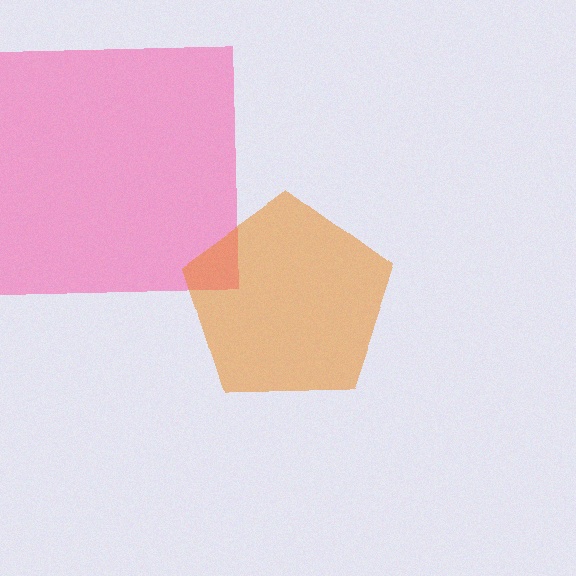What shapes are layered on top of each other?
The layered shapes are: a pink square, an orange pentagon.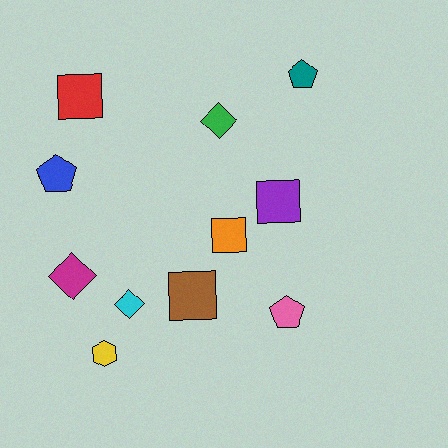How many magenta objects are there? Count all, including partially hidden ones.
There is 1 magenta object.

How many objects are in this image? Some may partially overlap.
There are 11 objects.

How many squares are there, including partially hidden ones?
There are 4 squares.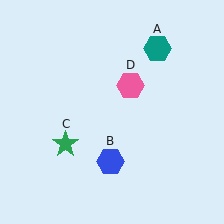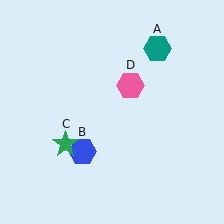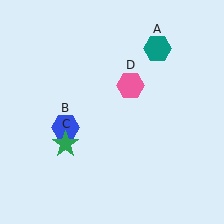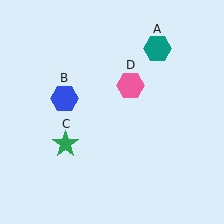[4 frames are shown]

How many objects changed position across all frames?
1 object changed position: blue hexagon (object B).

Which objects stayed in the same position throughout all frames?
Teal hexagon (object A) and green star (object C) and pink hexagon (object D) remained stationary.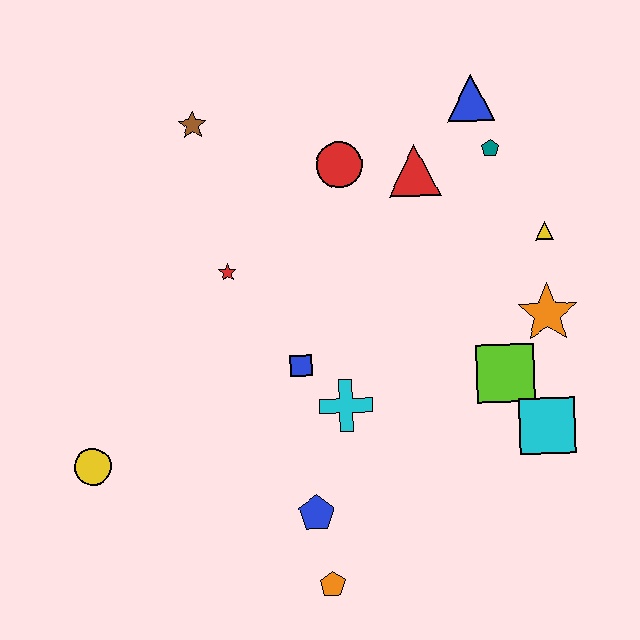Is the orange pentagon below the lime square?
Yes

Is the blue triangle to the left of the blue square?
No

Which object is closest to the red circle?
The red triangle is closest to the red circle.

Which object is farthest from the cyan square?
The brown star is farthest from the cyan square.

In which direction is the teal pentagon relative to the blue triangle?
The teal pentagon is below the blue triangle.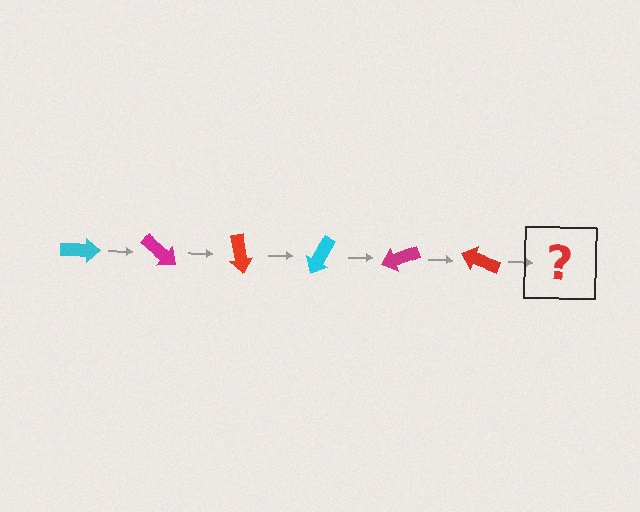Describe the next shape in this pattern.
It should be a cyan arrow, rotated 240 degrees from the start.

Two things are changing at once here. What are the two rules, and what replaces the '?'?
The two rules are that it rotates 40 degrees each step and the color cycles through cyan, magenta, and red. The '?' should be a cyan arrow, rotated 240 degrees from the start.